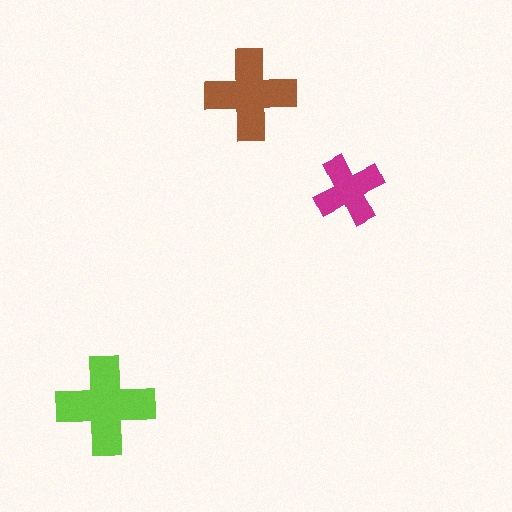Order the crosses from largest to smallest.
the lime one, the brown one, the magenta one.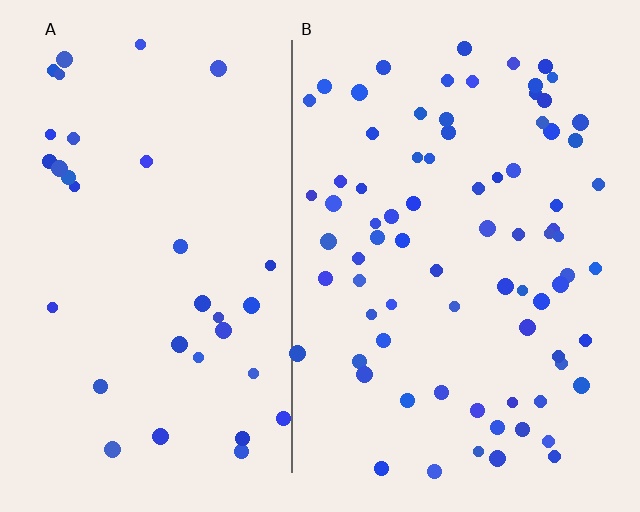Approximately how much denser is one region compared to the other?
Approximately 2.3× — region B over region A.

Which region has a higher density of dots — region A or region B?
B (the right).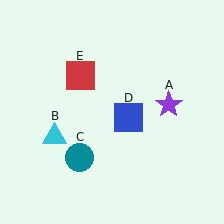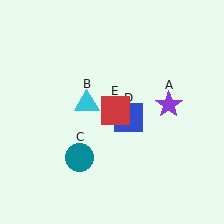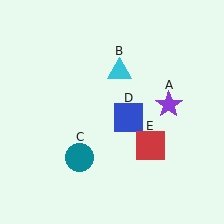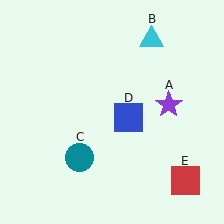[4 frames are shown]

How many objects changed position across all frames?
2 objects changed position: cyan triangle (object B), red square (object E).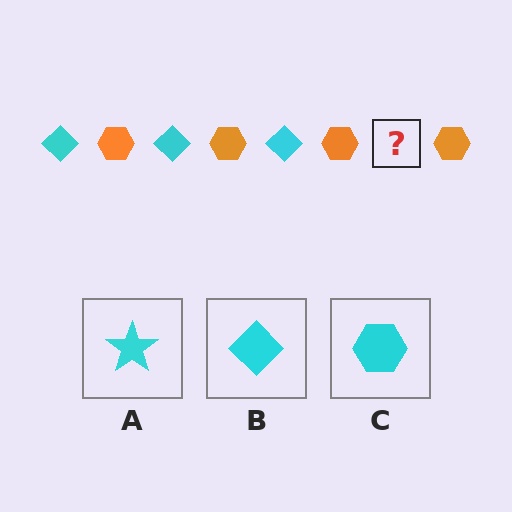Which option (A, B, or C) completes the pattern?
B.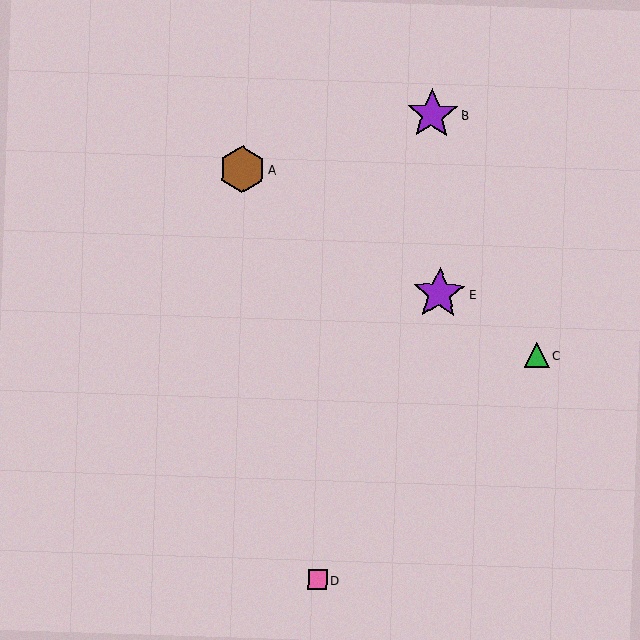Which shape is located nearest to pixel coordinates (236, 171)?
The brown hexagon (labeled A) at (242, 169) is nearest to that location.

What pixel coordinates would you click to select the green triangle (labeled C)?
Click at (537, 355) to select the green triangle C.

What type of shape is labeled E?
Shape E is a purple star.